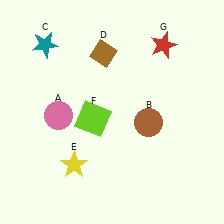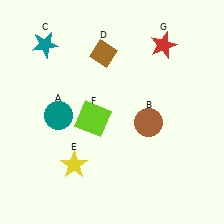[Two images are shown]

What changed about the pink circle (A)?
In Image 1, A is pink. In Image 2, it changed to teal.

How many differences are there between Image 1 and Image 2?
There is 1 difference between the two images.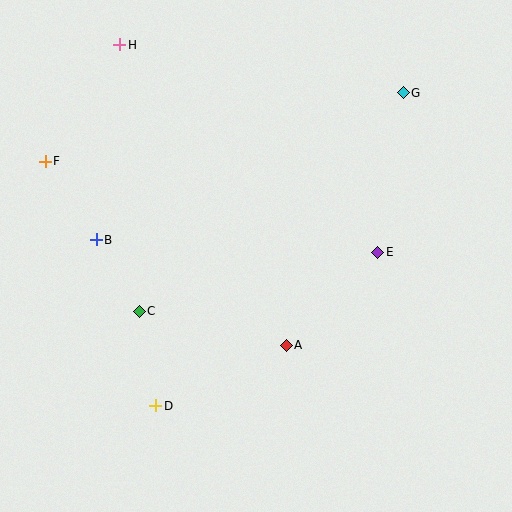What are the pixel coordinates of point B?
Point B is at (96, 240).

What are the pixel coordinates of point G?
Point G is at (403, 93).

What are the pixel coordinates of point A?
Point A is at (286, 345).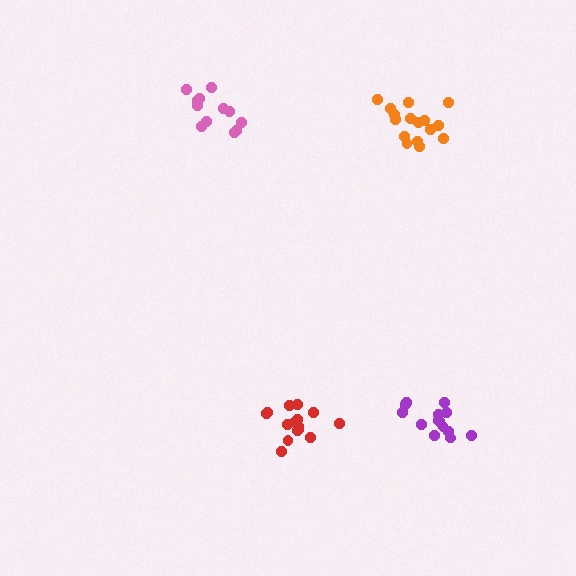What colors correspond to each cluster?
The clusters are colored: red, orange, pink, purple.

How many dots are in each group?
Group 1: 15 dots, Group 2: 16 dots, Group 3: 12 dots, Group 4: 14 dots (57 total).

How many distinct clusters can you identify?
There are 4 distinct clusters.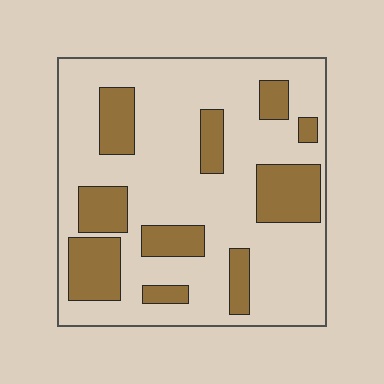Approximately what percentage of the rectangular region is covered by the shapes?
Approximately 25%.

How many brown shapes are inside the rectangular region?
10.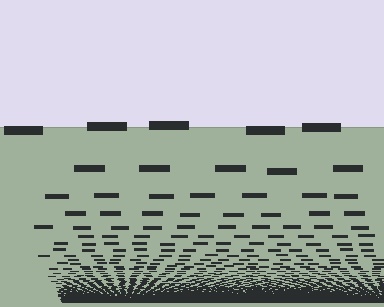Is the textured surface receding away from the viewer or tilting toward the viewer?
The surface appears to tilt toward the viewer. Texture elements get larger and sparser toward the top.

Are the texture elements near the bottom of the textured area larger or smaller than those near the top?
Smaller. The gradient is inverted — elements near the bottom are smaller and denser.